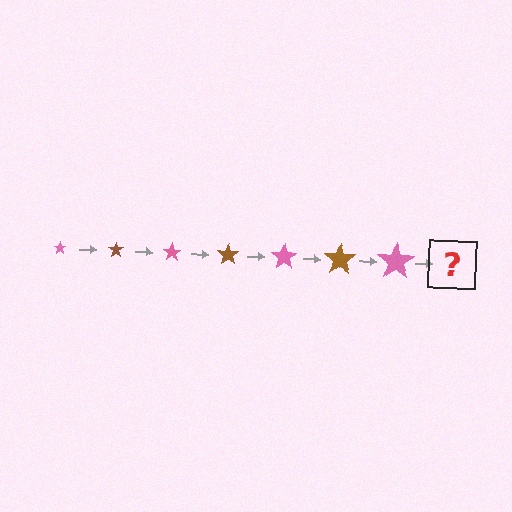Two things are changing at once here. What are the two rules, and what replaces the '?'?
The two rules are that the star grows larger each step and the color cycles through pink and brown. The '?' should be a brown star, larger than the previous one.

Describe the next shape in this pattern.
It should be a brown star, larger than the previous one.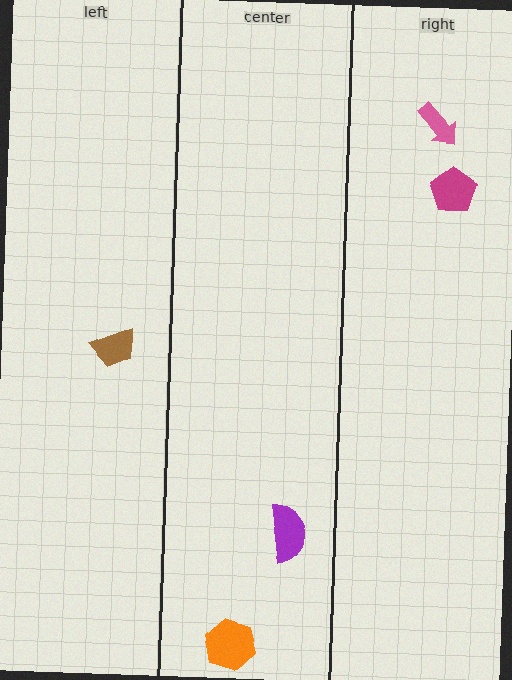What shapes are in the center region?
The purple semicircle, the orange hexagon.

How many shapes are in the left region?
1.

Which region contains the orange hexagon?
The center region.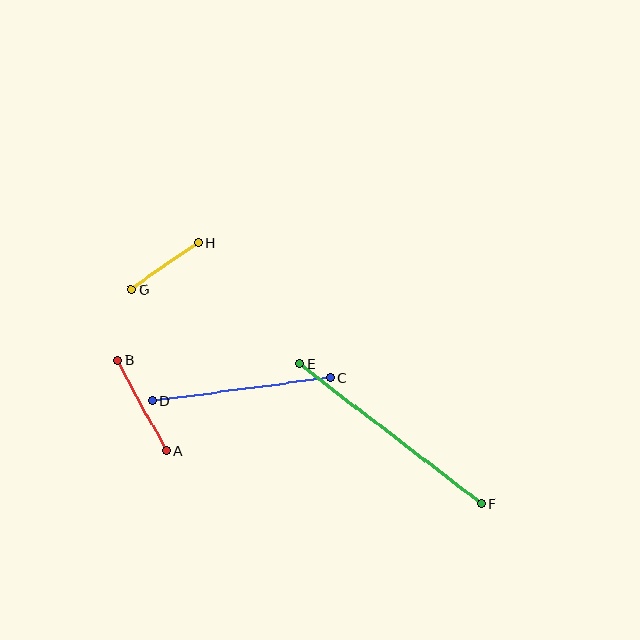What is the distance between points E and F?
The distance is approximately 229 pixels.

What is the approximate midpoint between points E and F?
The midpoint is at approximately (390, 434) pixels.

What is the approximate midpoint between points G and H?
The midpoint is at approximately (165, 266) pixels.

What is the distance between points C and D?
The distance is approximately 179 pixels.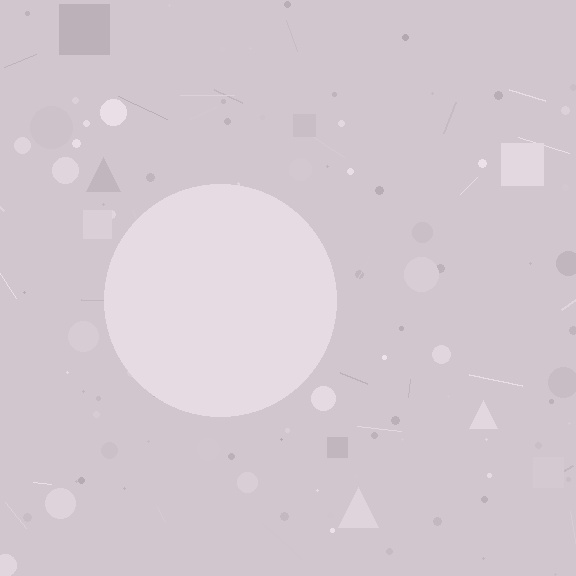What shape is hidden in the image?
A circle is hidden in the image.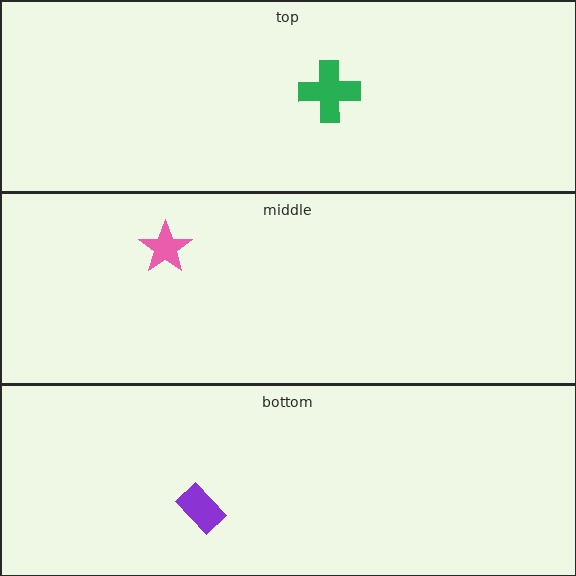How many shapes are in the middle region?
1.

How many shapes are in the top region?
1.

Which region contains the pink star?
The middle region.